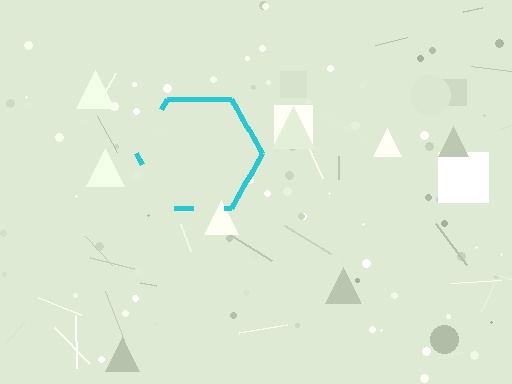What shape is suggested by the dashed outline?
The dashed outline suggests a hexagon.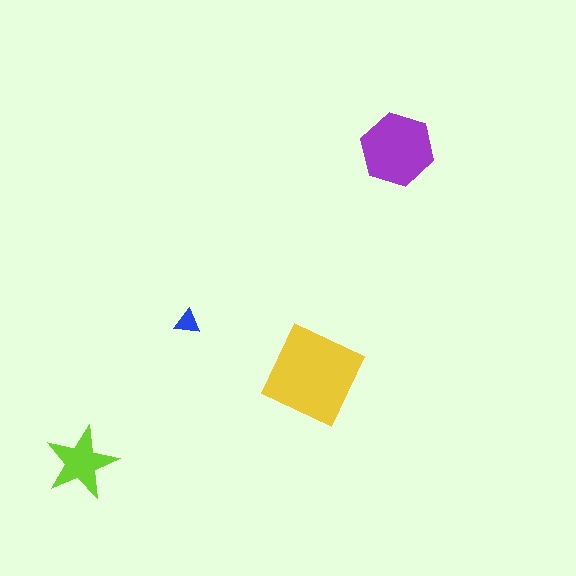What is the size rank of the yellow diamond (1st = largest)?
1st.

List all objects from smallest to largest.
The blue triangle, the lime star, the purple hexagon, the yellow diamond.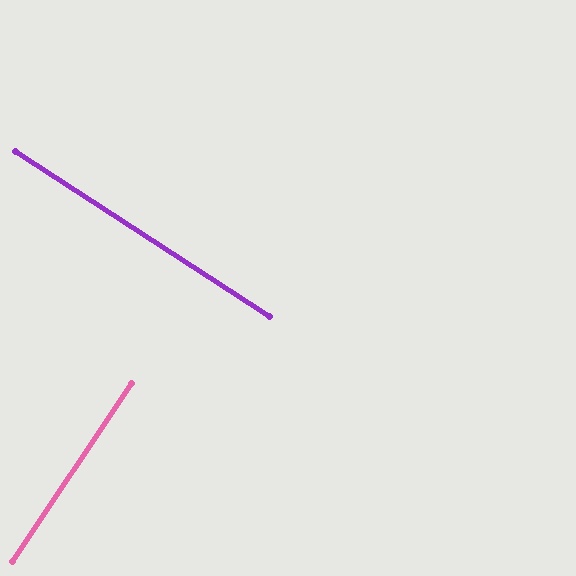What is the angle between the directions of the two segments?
Approximately 89 degrees.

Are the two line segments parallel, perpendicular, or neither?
Perpendicular — they meet at approximately 89°.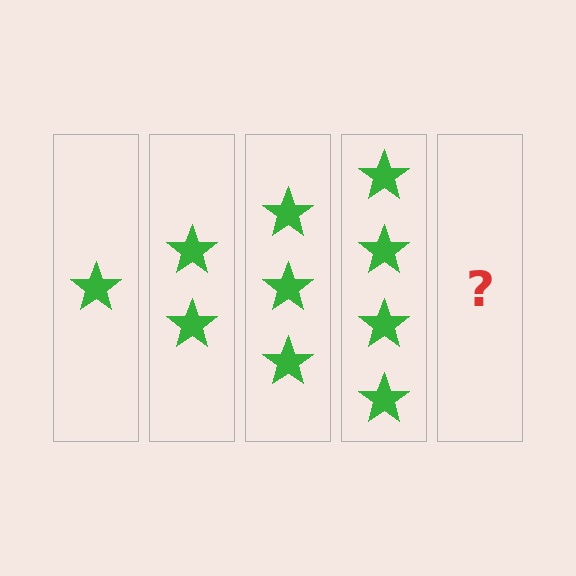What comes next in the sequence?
The next element should be 5 stars.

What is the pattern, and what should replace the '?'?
The pattern is that each step adds one more star. The '?' should be 5 stars.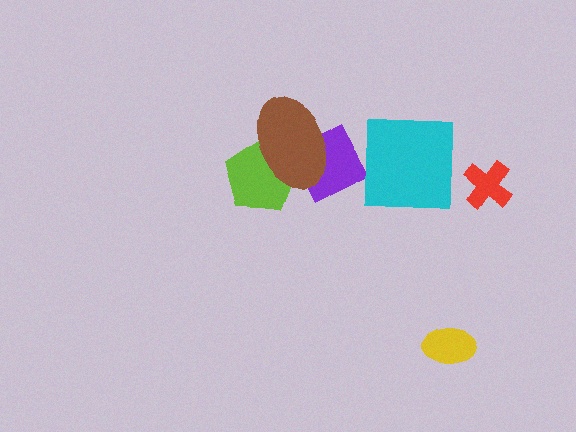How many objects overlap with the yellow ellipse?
0 objects overlap with the yellow ellipse.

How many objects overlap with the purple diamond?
2 objects overlap with the purple diamond.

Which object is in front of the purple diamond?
The brown ellipse is in front of the purple diamond.